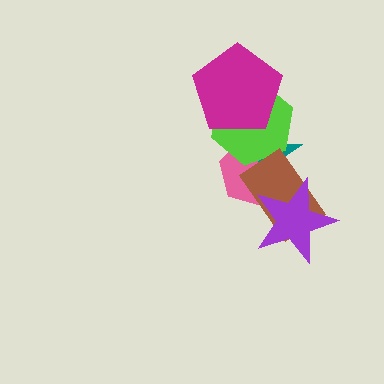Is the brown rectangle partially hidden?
Yes, it is partially covered by another shape.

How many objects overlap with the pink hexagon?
4 objects overlap with the pink hexagon.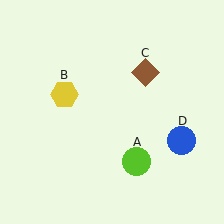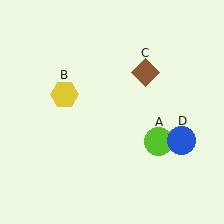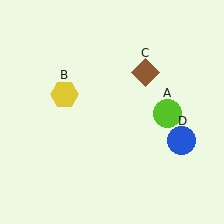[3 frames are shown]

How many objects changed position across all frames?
1 object changed position: lime circle (object A).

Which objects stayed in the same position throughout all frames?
Yellow hexagon (object B) and brown diamond (object C) and blue circle (object D) remained stationary.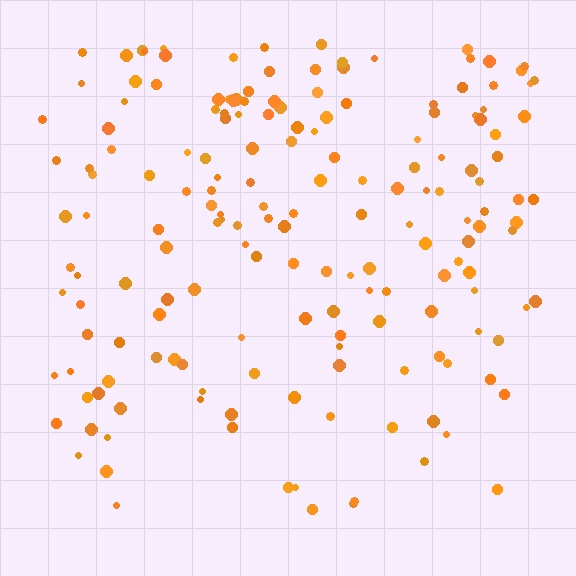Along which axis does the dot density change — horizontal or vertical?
Vertical.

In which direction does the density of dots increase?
From bottom to top, with the top side densest.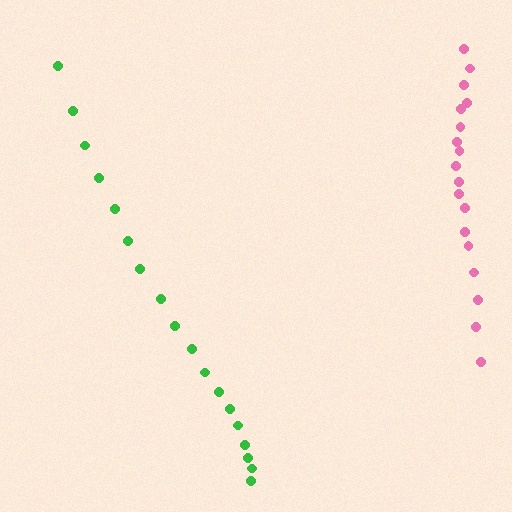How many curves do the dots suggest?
There are 2 distinct paths.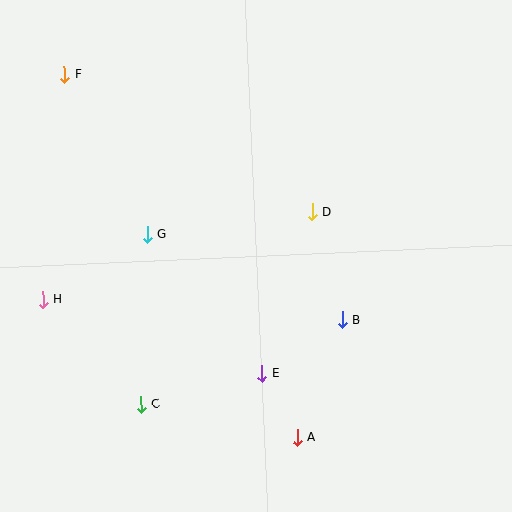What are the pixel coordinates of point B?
Point B is at (342, 320).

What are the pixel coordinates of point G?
Point G is at (147, 234).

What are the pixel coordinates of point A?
Point A is at (297, 437).